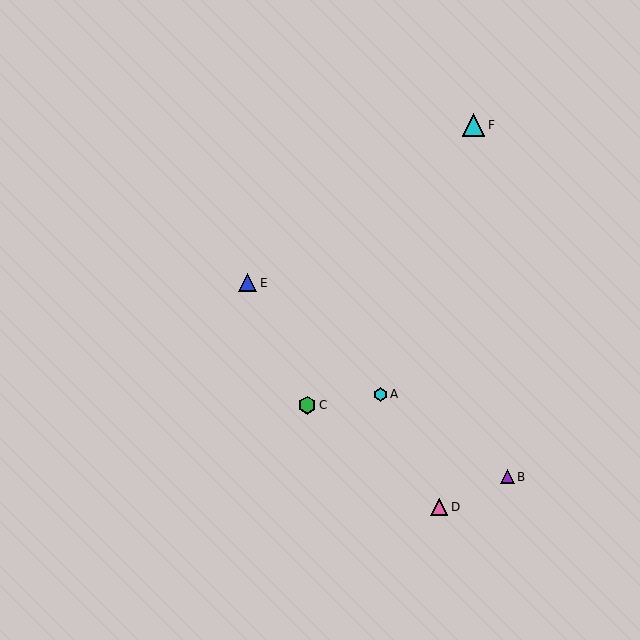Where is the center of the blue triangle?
The center of the blue triangle is at (247, 283).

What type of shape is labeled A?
Shape A is a cyan hexagon.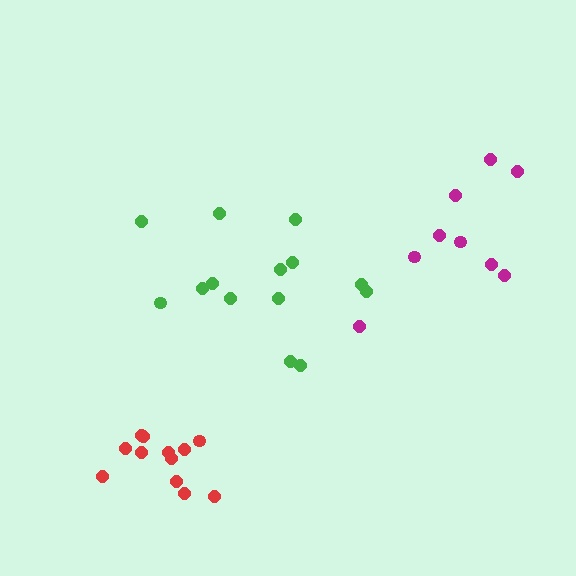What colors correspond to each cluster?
The clusters are colored: red, magenta, green.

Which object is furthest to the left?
The red cluster is leftmost.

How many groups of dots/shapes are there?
There are 3 groups.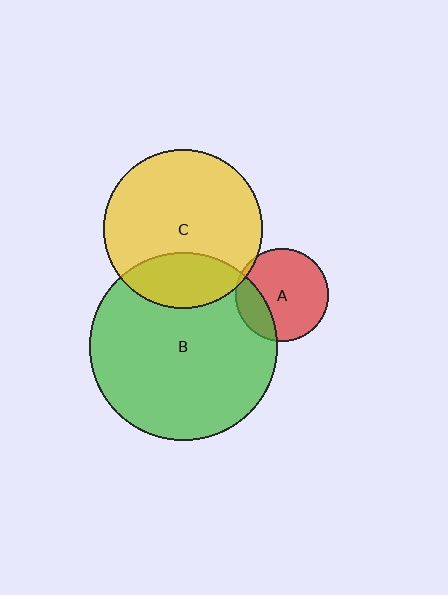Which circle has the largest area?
Circle B (green).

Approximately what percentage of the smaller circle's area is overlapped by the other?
Approximately 25%.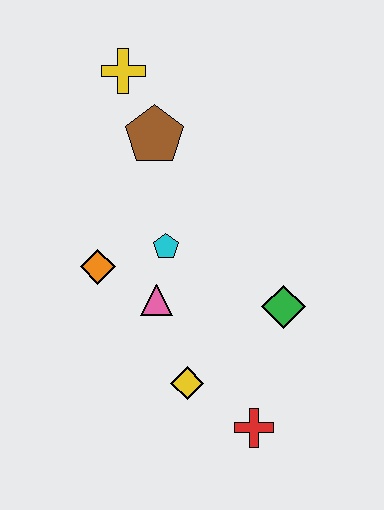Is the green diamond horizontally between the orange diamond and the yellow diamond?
No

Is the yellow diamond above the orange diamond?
No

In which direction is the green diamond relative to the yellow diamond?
The green diamond is to the right of the yellow diamond.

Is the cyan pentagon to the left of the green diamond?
Yes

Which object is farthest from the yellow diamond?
The yellow cross is farthest from the yellow diamond.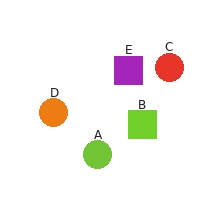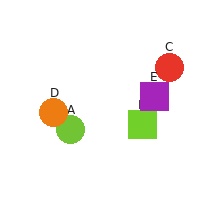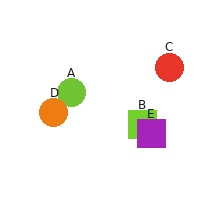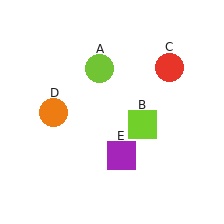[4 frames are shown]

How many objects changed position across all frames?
2 objects changed position: lime circle (object A), purple square (object E).